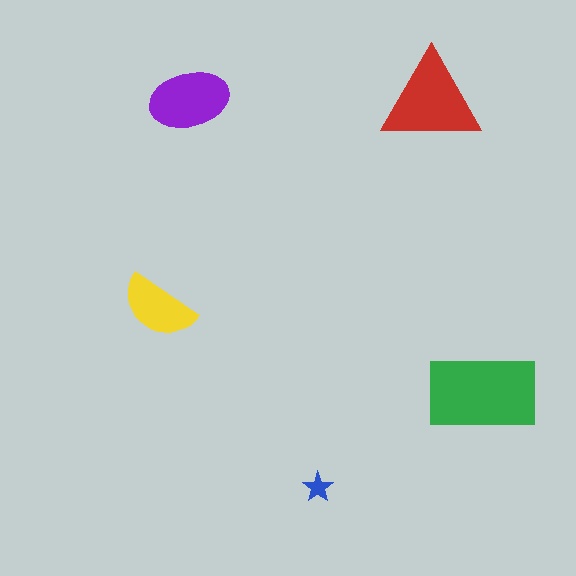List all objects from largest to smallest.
The green rectangle, the red triangle, the purple ellipse, the yellow semicircle, the blue star.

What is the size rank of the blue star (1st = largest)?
5th.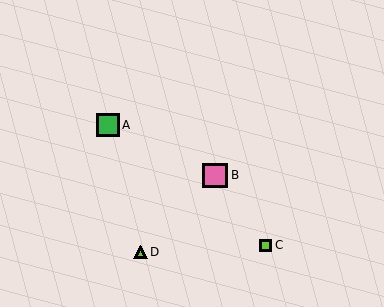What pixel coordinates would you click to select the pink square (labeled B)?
Click at (215, 175) to select the pink square B.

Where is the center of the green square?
The center of the green square is at (108, 125).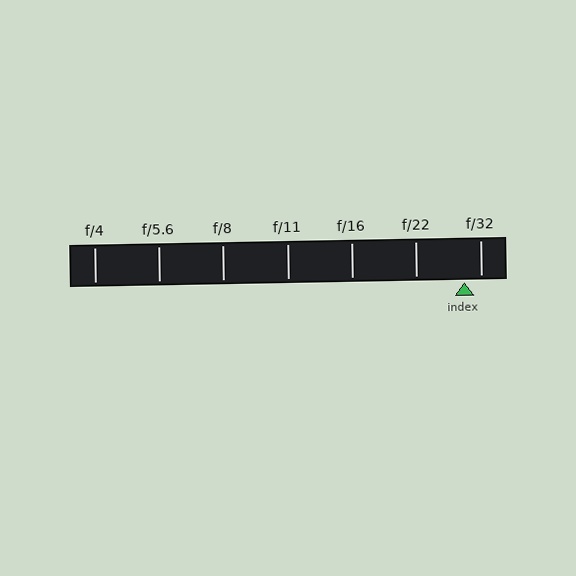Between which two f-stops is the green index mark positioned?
The index mark is between f/22 and f/32.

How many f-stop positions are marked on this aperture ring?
There are 7 f-stop positions marked.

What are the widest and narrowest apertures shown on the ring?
The widest aperture shown is f/4 and the narrowest is f/32.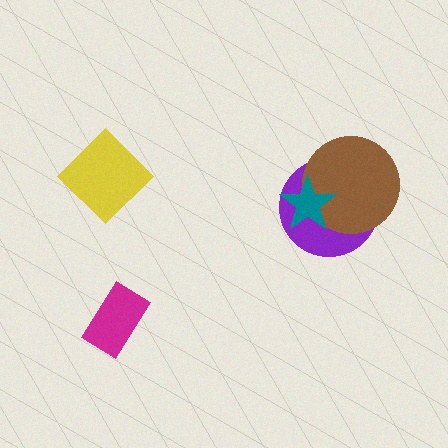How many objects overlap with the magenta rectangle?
0 objects overlap with the magenta rectangle.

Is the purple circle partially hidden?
Yes, it is partially covered by another shape.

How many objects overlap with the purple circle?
2 objects overlap with the purple circle.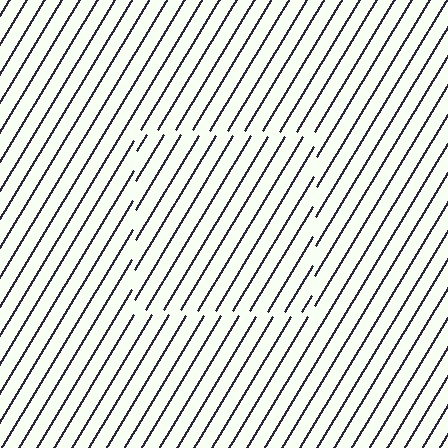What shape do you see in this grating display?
An illusory square. The interior of the shape contains the same grating, shifted by half a period — the contour is defined by the phase discontinuity where line-ends from the inner and outer gratings abut.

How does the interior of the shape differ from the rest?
The interior of the shape contains the same grating, shifted by half a period — the contour is defined by the phase discontinuity where line-ends from the inner and outer gratings abut.